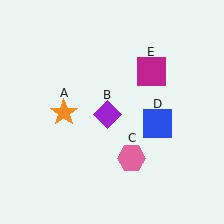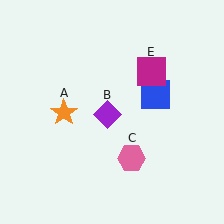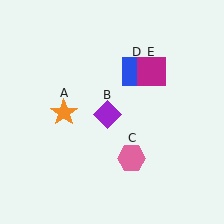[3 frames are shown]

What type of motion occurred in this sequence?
The blue square (object D) rotated counterclockwise around the center of the scene.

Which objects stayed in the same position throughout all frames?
Orange star (object A) and purple diamond (object B) and pink hexagon (object C) and magenta square (object E) remained stationary.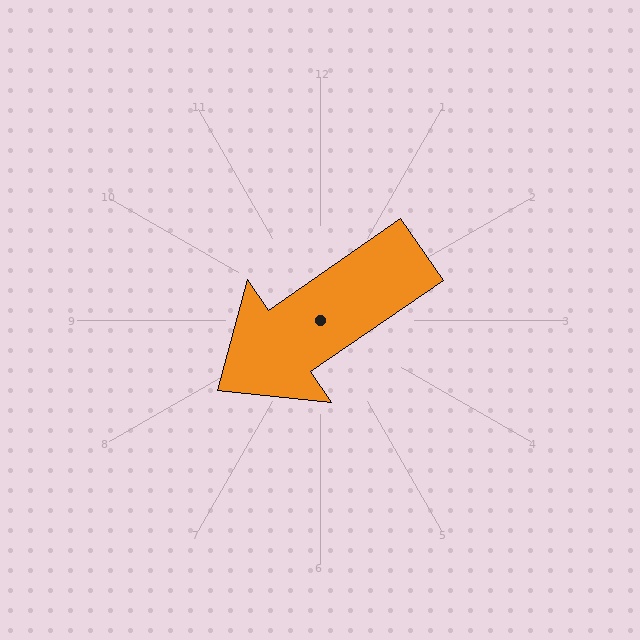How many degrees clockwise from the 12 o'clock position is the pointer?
Approximately 235 degrees.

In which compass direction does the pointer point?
Southwest.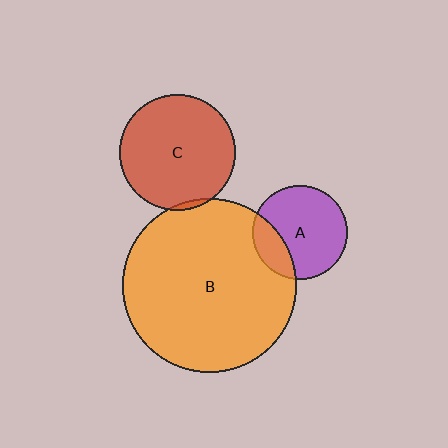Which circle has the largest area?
Circle B (orange).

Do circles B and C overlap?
Yes.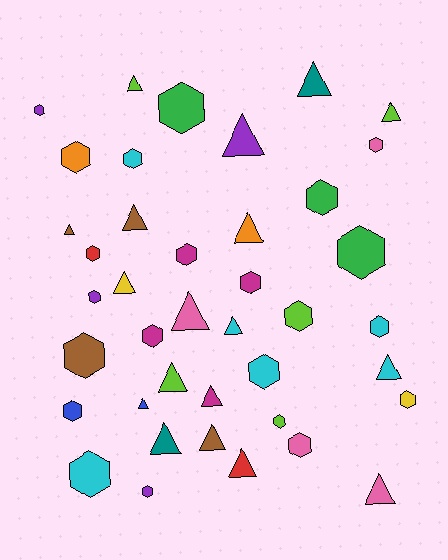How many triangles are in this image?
There are 18 triangles.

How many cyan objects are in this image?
There are 6 cyan objects.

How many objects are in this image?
There are 40 objects.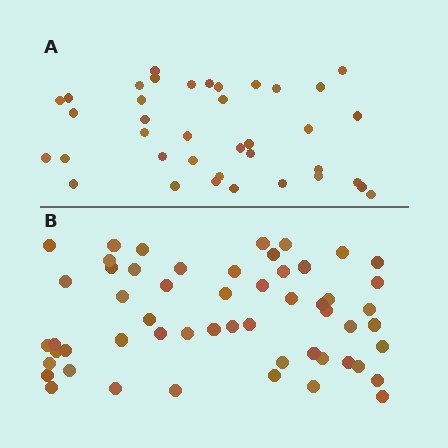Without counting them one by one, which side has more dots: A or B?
Region B (the bottom region) has more dots.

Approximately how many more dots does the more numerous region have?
Region B has approximately 15 more dots than region A.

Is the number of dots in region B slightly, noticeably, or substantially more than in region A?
Region B has noticeably more, but not dramatically so. The ratio is roughly 1.4 to 1.